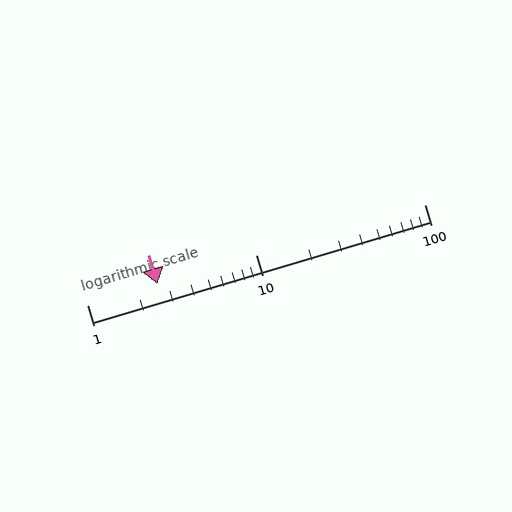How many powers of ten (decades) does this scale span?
The scale spans 2 decades, from 1 to 100.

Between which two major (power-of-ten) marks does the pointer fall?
The pointer is between 1 and 10.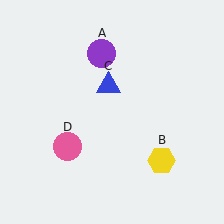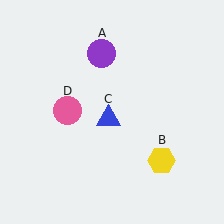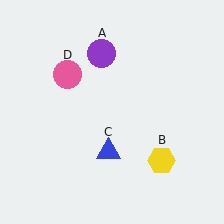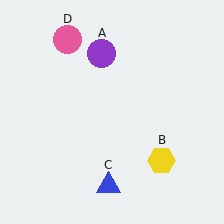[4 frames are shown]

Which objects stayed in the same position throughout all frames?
Purple circle (object A) and yellow hexagon (object B) remained stationary.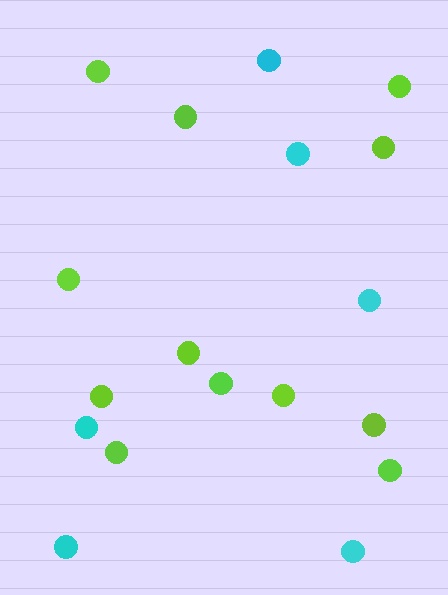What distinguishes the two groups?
There are 2 groups: one group of cyan circles (6) and one group of lime circles (12).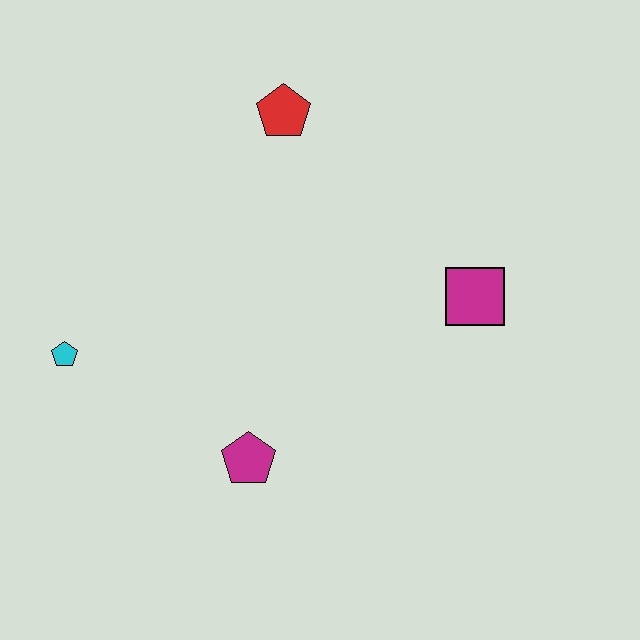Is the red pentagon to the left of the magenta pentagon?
No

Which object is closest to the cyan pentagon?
The magenta pentagon is closest to the cyan pentagon.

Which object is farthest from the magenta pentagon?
The red pentagon is farthest from the magenta pentagon.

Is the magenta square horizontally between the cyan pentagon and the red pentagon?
No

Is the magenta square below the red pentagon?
Yes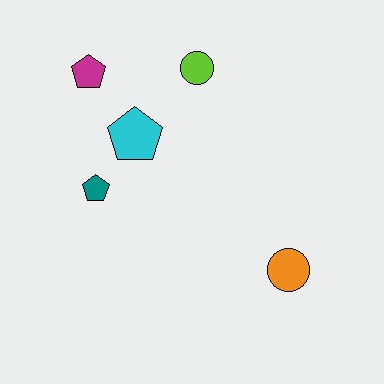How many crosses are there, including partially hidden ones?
There are no crosses.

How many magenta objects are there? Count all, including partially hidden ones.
There is 1 magenta object.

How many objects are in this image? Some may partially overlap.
There are 5 objects.